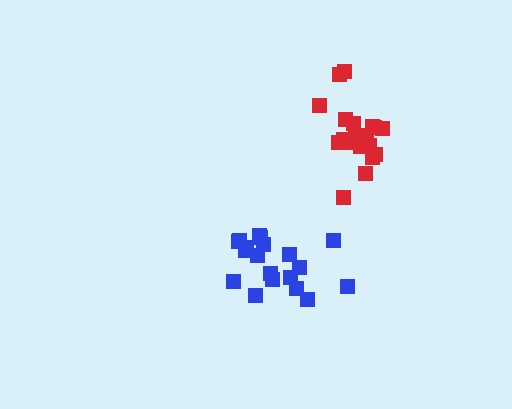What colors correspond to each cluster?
The clusters are colored: red, blue.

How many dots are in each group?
Group 1: 19 dots, Group 2: 19 dots (38 total).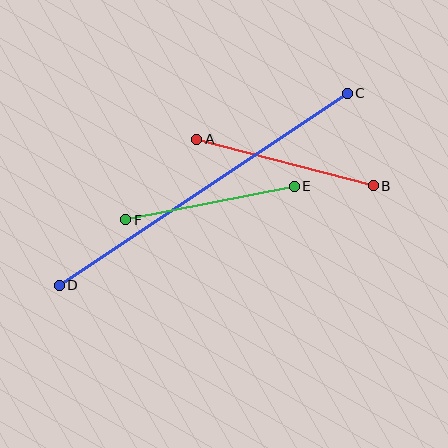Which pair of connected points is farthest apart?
Points C and D are farthest apart.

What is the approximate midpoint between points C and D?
The midpoint is at approximately (203, 189) pixels.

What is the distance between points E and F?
The distance is approximately 172 pixels.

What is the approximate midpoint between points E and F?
The midpoint is at approximately (210, 203) pixels.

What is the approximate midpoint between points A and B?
The midpoint is at approximately (285, 162) pixels.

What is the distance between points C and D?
The distance is approximately 346 pixels.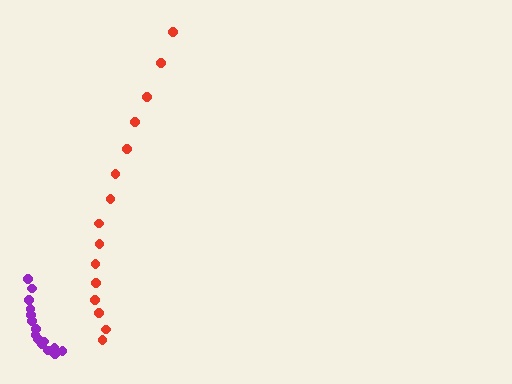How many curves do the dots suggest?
There are 2 distinct paths.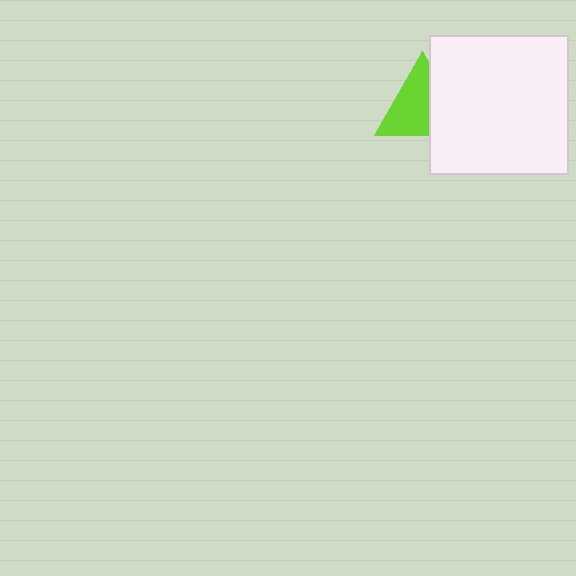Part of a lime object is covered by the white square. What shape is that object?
It is a triangle.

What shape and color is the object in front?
The object in front is a white square.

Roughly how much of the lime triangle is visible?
About half of it is visible (roughly 63%).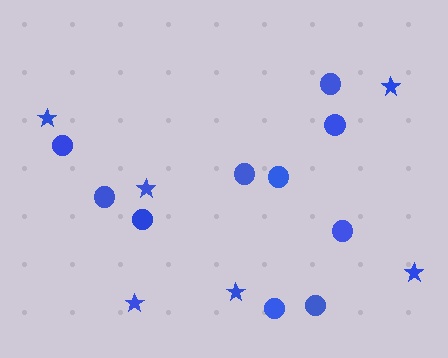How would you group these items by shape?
There are 2 groups: one group of stars (6) and one group of circles (10).